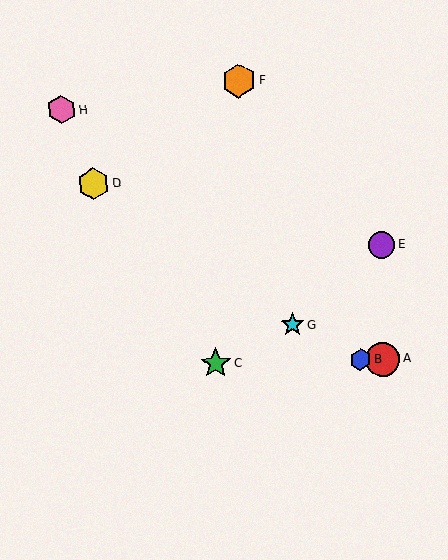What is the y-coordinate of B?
Object B is at y≈360.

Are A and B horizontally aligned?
Yes, both are at y≈359.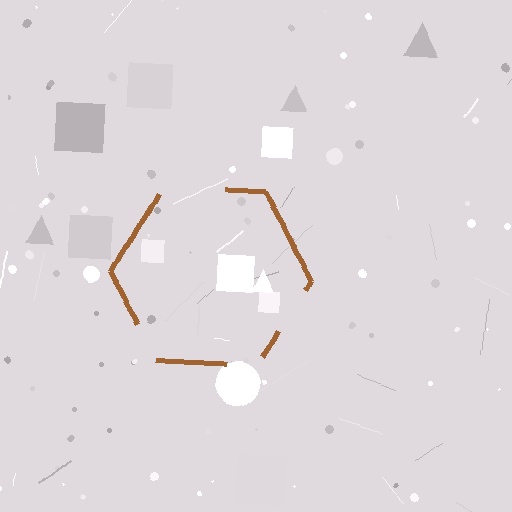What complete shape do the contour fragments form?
The contour fragments form a hexagon.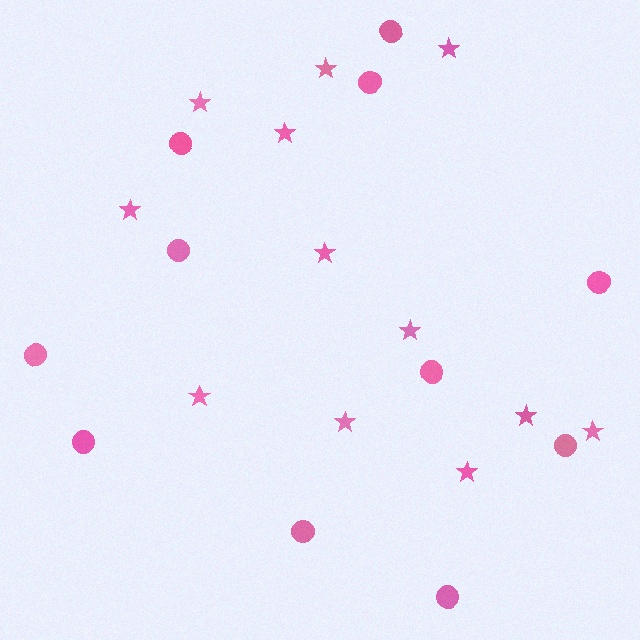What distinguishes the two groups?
There are 2 groups: one group of circles (11) and one group of stars (12).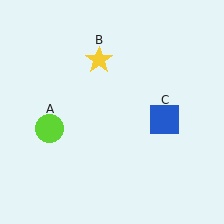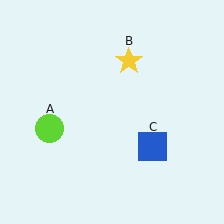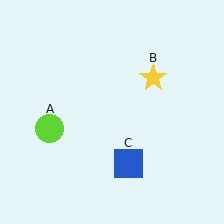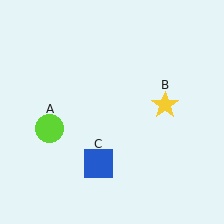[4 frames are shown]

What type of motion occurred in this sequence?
The yellow star (object B), blue square (object C) rotated clockwise around the center of the scene.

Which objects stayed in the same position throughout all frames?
Lime circle (object A) remained stationary.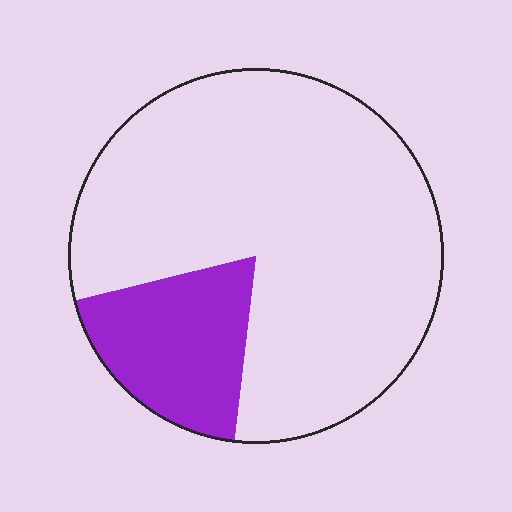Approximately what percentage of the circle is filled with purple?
Approximately 20%.